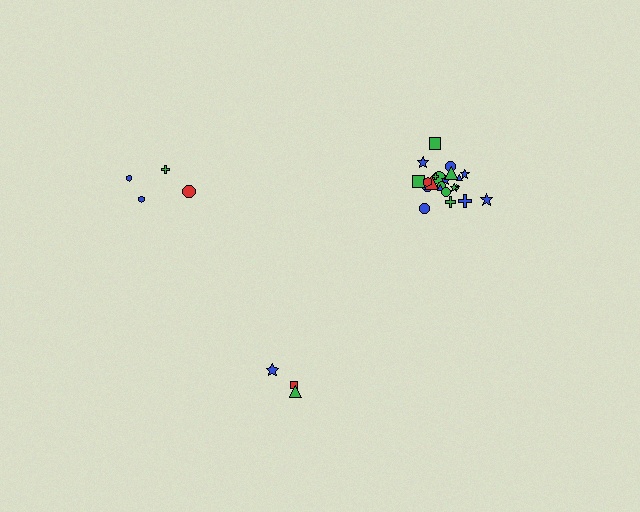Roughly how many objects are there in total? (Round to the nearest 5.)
Roughly 30 objects in total.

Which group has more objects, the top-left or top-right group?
The top-right group.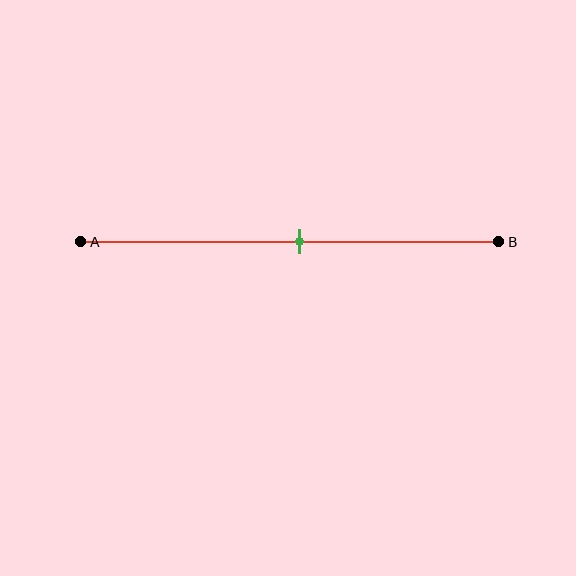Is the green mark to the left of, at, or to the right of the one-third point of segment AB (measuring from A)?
The green mark is to the right of the one-third point of segment AB.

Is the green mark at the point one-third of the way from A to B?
No, the mark is at about 50% from A, not at the 33% one-third point.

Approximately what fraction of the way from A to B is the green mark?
The green mark is approximately 50% of the way from A to B.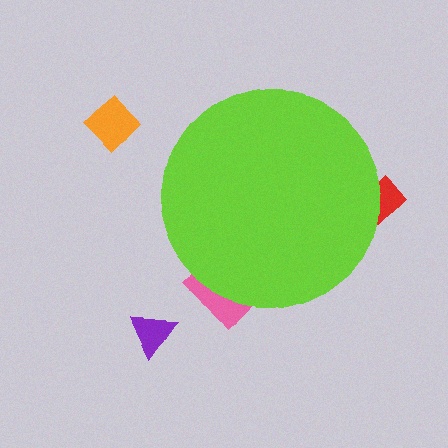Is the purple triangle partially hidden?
No, the purple triangle is fully visible.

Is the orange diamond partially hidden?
No, the orange diamond is fully visible.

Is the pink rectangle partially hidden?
Yes, the pink rectangle is partially hidden behind the lime circle.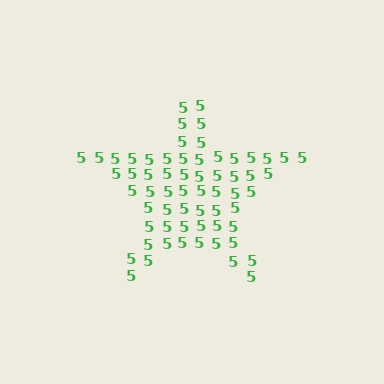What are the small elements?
The small elements are digit 5's.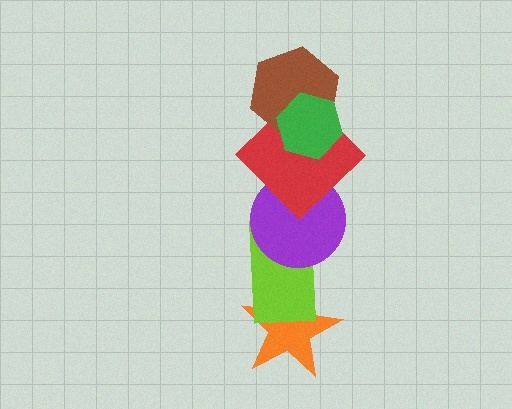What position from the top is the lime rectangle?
The lime rectangle is 5th from the top.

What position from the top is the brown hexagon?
The brown hexagon is 2nd from the top.